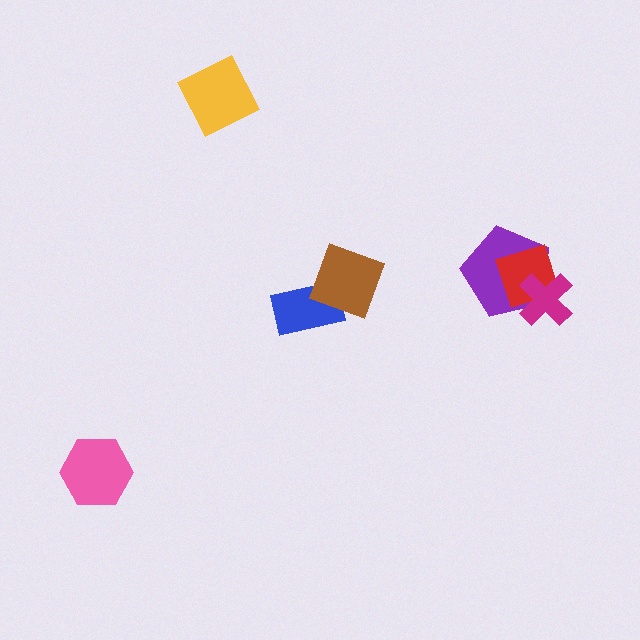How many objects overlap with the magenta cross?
2 objects overlap with the magenta cross.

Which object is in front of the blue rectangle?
The brown diamond is in front of the blue rectangle.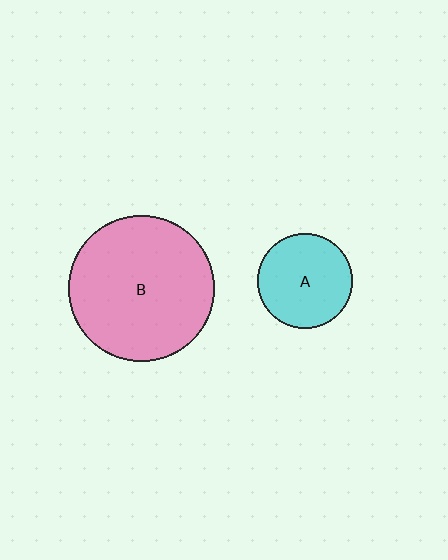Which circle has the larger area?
Circle B (pink).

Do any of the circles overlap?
No, none of the circles overlap.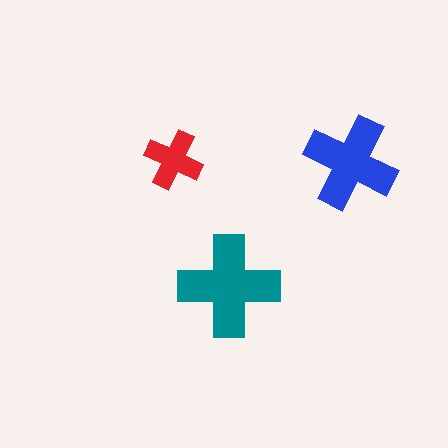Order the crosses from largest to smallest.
the teal one, the blue one, the red one.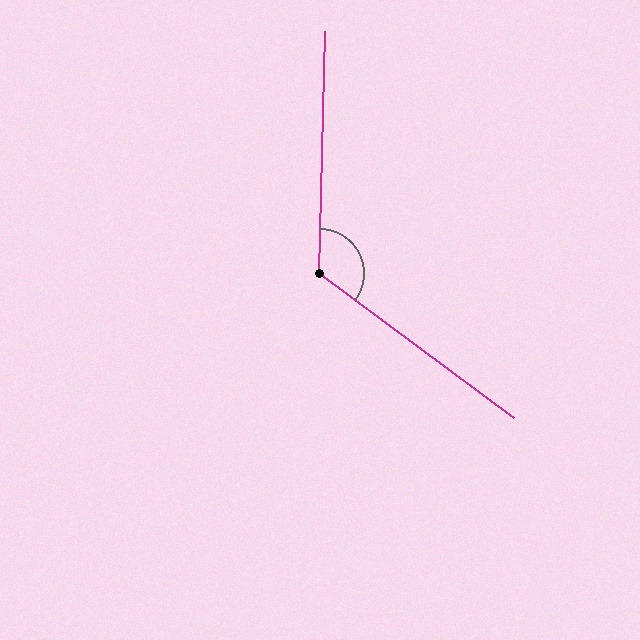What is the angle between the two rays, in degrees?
Approximately 125 degrees.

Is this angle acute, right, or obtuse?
It is obtuse.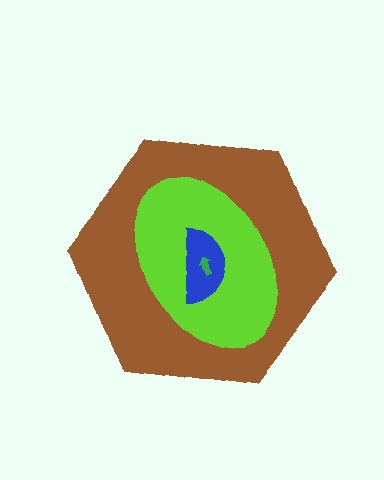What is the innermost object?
The green arrow.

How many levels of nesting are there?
4.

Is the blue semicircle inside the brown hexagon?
Yes.